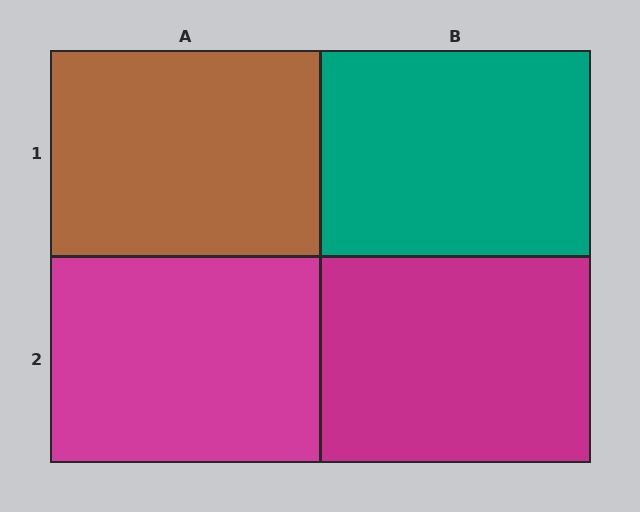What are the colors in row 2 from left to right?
Magenta, magenta.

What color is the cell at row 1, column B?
Teal.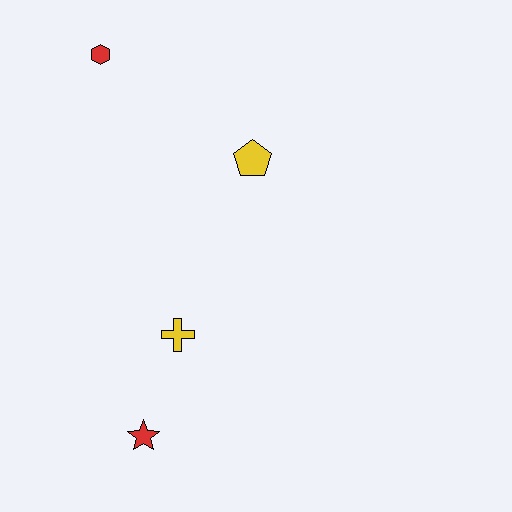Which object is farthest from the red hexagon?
The red star is farthest from the red hexagon.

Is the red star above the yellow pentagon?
No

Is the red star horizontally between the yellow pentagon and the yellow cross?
No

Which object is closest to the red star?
The yellow cross is closest to the red star.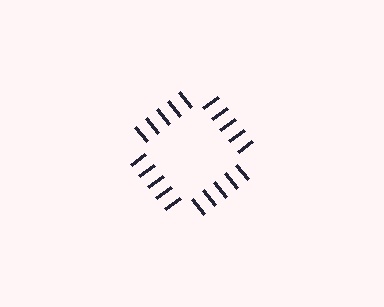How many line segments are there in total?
20 — 5 along each of the 4 edges.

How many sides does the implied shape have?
4 sides — the line-ends trace a square.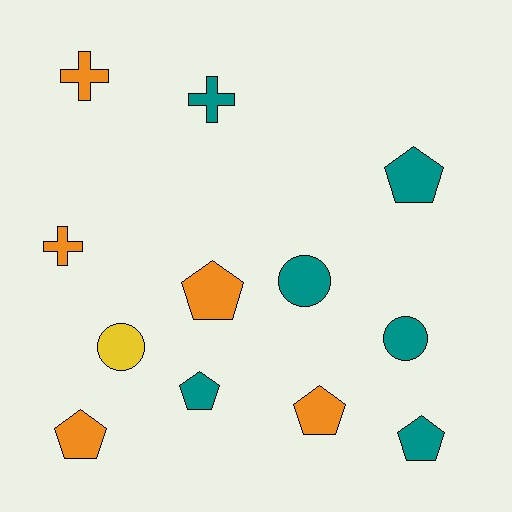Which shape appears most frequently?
Pentagon, with 6 objects.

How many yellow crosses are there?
There are no yellow crosses.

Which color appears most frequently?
Teal, with 6 objects.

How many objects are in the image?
There are 12 objects.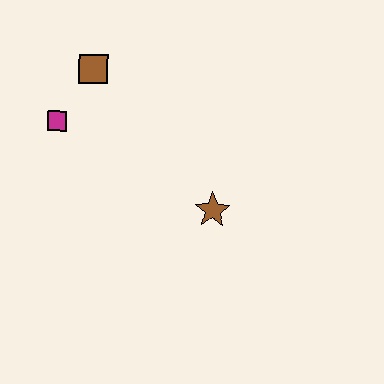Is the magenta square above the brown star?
Yes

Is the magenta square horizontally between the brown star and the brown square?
No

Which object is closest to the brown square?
The magenta square is closest to the brown square.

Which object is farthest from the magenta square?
The brown star is farthest from the magenta square.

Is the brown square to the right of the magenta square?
Yes